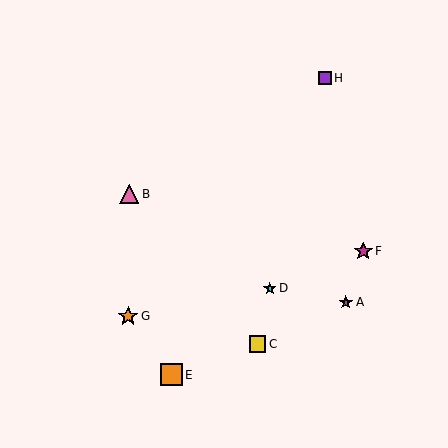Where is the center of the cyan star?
The center of the cyan star is at (270, 288).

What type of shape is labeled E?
Shape E is an orange square.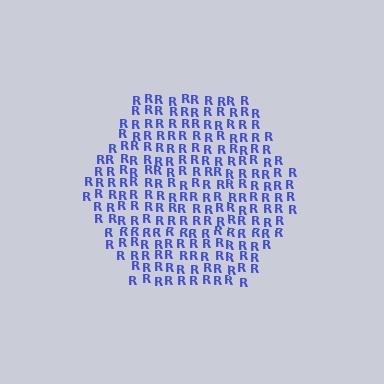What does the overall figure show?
The overall figure shows a hexagon.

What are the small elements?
The small elements are letter R's.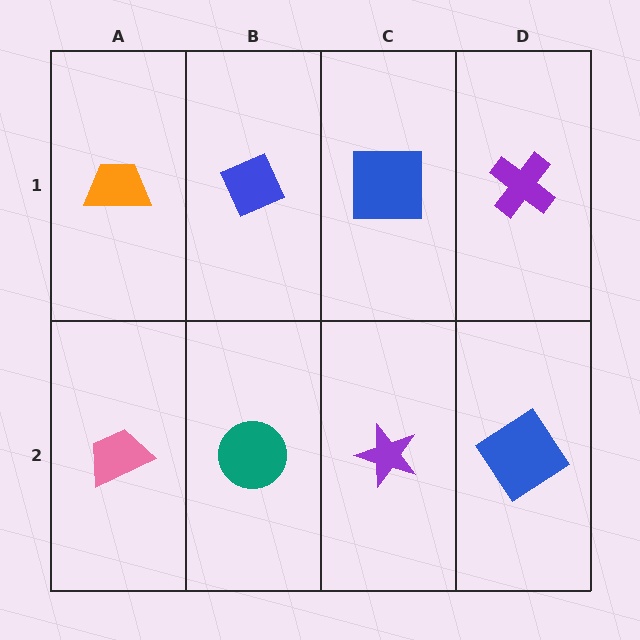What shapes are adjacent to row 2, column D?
A purple cross (row 1, column D), a purple star (row 2, column C).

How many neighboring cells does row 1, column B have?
3.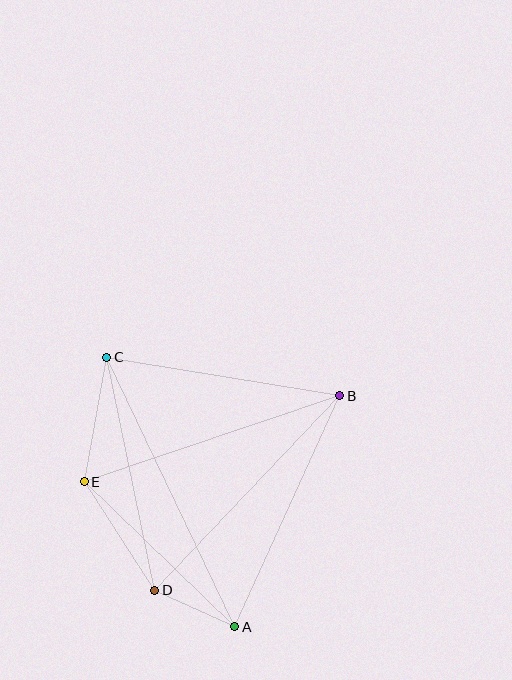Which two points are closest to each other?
Points A and D are closest to each other.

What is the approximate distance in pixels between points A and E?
The distance between A and E is approximately 209 pixels.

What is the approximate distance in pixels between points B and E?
The distance between B and E is approximately 270 pixels.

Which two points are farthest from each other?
Points A and C are farthest from each other.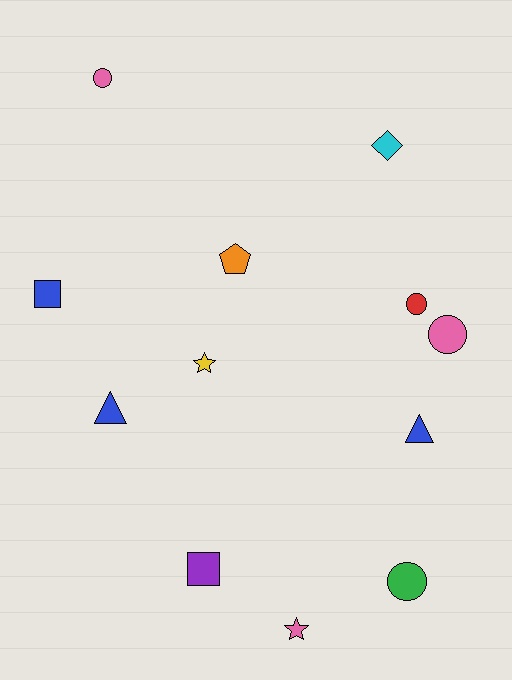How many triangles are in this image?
There are 2 triangles.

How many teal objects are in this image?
There are no teal objects.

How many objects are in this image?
There are 12 objects.